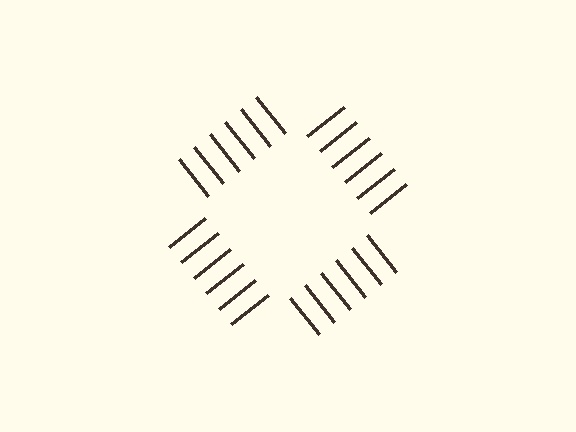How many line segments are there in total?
24 — 6 along each of the 4 edges.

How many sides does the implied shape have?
4 sides — the line-ends trace a square.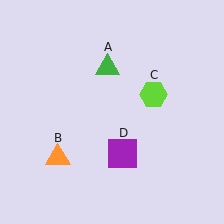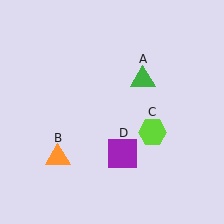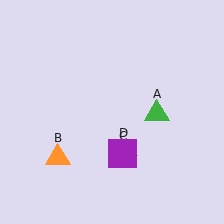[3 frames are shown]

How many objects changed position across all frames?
2 objects changed position: green triangle (object A), lime hexagon (object C).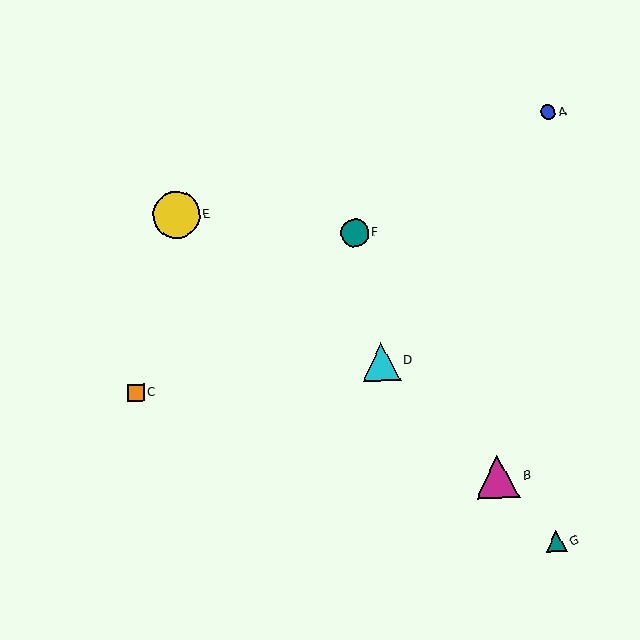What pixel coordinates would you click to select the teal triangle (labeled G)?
Click at (556, 542) to select the teal triangle G.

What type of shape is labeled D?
Shape D is a cyan triangle.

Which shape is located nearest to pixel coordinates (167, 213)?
The yellow circle (labeled E) at (176, 215) is nearest to that location.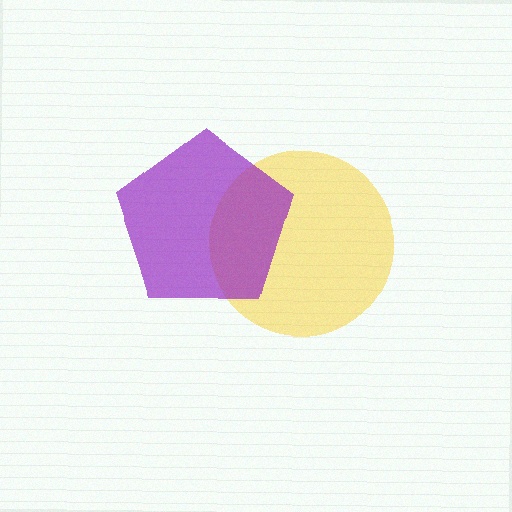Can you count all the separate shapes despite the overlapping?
Yes, there are 2 separate shapes.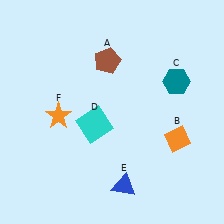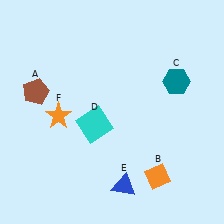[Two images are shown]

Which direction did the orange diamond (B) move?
The orange diamond (B) moved down.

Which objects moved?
The objects that moved are: the brown pentagon (A), the orange diamond (B).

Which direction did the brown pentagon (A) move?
The brown pentagon (A) moved left.